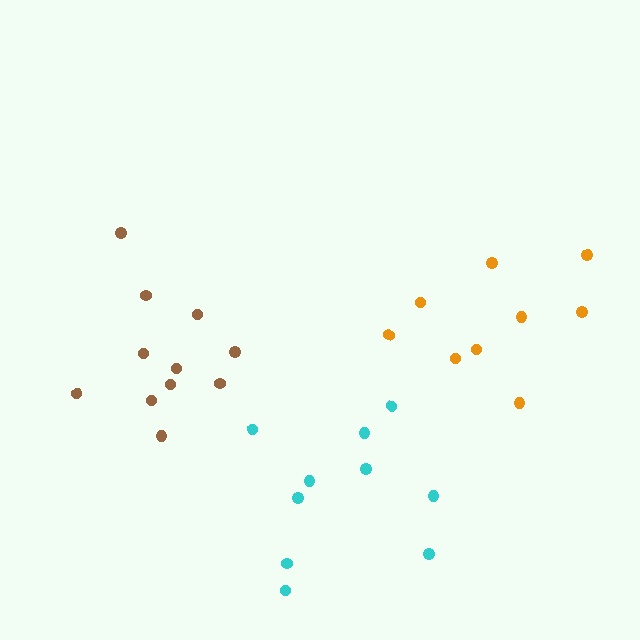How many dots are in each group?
Group 1: 10 dots, Group 2: 11 dots, Group 3: 9 dots (30 total).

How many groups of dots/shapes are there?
There are 3 groups.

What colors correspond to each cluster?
The clusters are colored: cyan, brown, orange.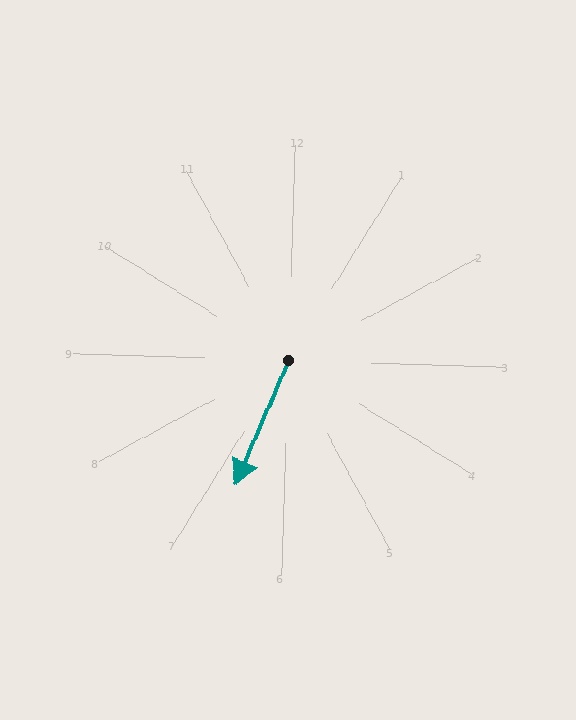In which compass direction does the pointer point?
South.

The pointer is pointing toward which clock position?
Roughly 7 o'clock.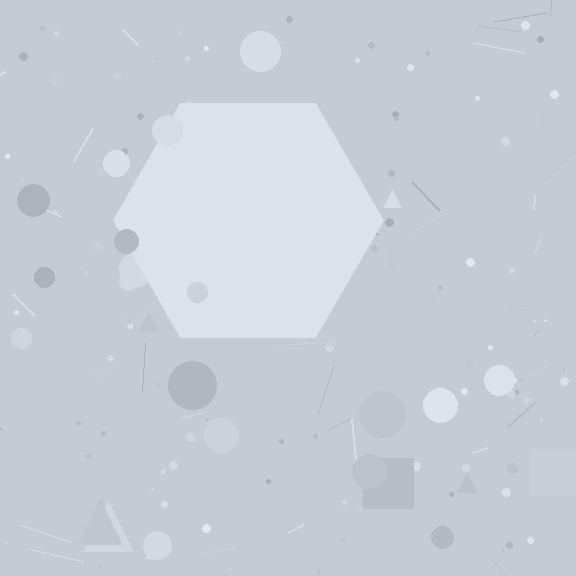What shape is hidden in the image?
A hexagon is hidden in the image.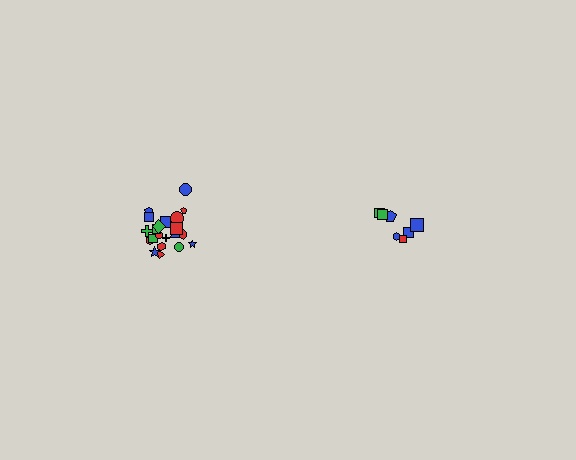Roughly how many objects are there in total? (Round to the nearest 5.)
Roughly 30 objects in total.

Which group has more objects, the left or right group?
The left group.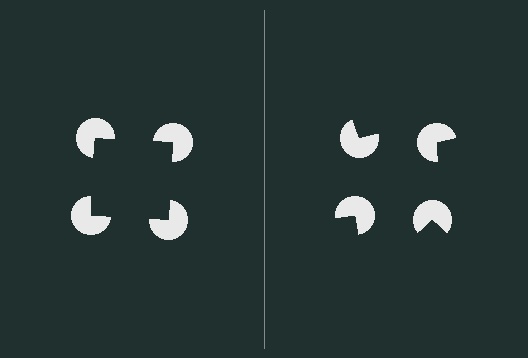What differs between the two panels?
The pac-man discs are positioned identically on both sides; only the wedge orientations differ. On the left they align to a square; on the right they are misaligned.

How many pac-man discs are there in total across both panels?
8 — 4 on each side.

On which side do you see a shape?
An illusory square appears on the left side. On the right side the wedge cuts are rotated, so no coherent shape forms.